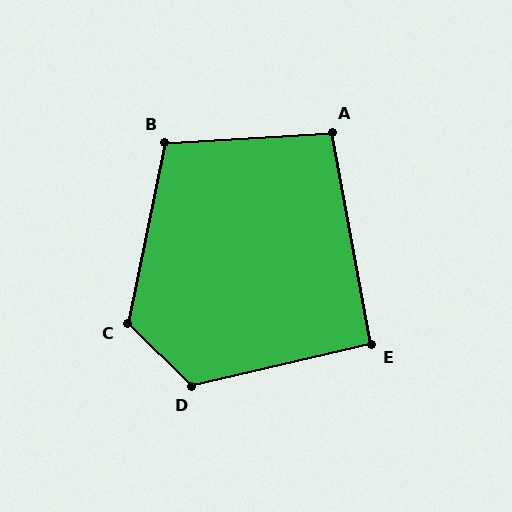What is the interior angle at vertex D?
Approximately 123 degrees (obtuse).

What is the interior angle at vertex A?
Approximately 97 degrees (obtuse).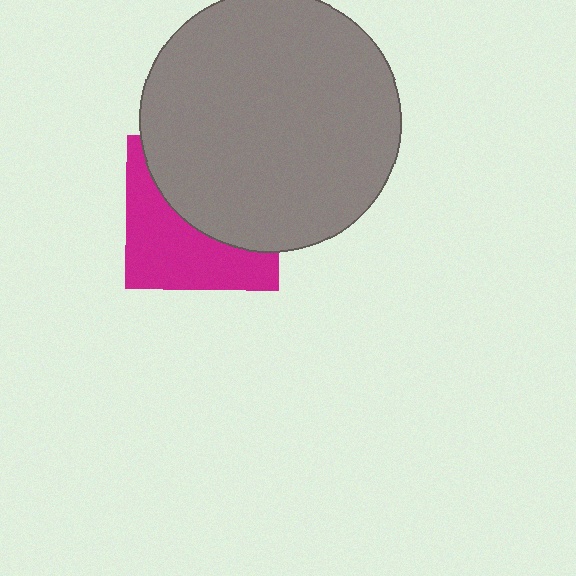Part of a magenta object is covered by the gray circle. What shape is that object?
It is a square.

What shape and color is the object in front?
The object in front is a gray circle.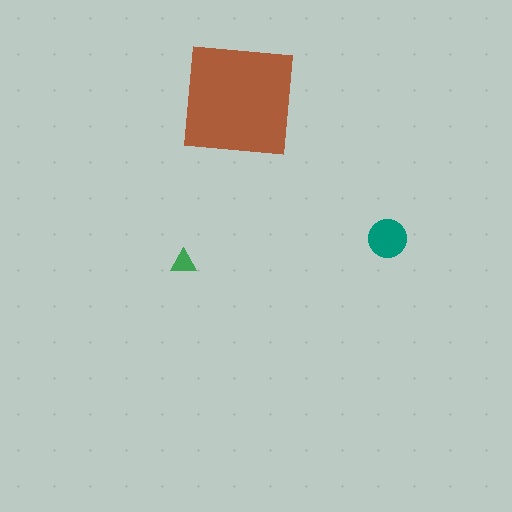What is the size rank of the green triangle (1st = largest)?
3rd.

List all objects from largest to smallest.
The brown square, the teal circle, the green triangle.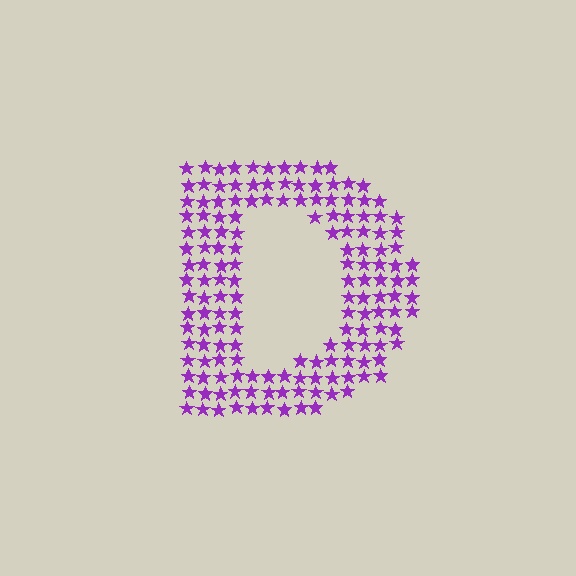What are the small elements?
The small elements are stars.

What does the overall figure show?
The overall figure shows the letter D.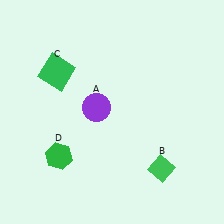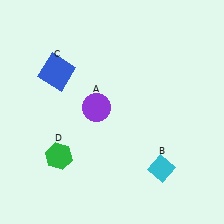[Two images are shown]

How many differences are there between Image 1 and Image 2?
There are 2 differences between the two images.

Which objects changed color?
B changed from green to cyan. C changed from green to blue.